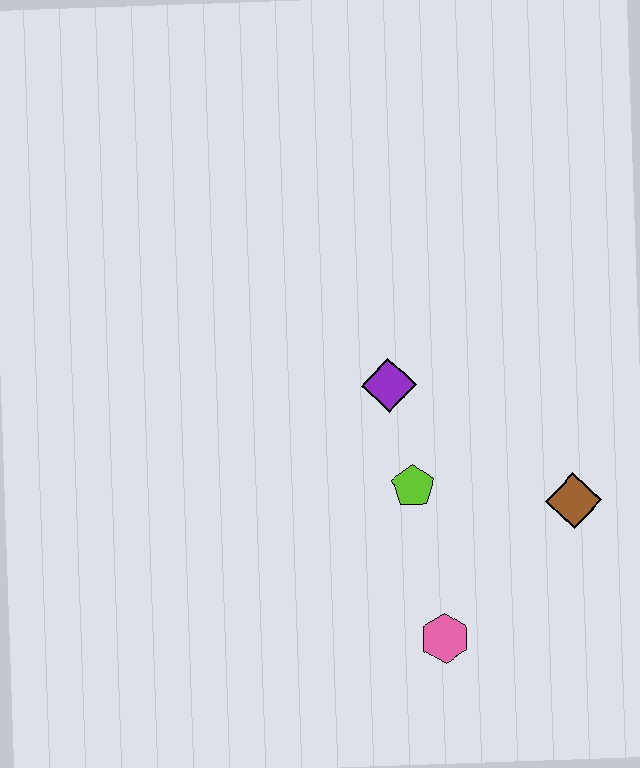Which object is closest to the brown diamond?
The lime pentagon is closest to the brown diamond.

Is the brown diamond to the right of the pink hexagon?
Yes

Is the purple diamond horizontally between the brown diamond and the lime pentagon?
No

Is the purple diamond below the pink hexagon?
No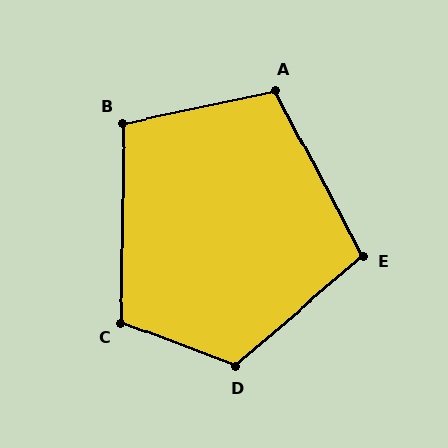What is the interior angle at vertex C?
Approximately 110 degrees (obtuse).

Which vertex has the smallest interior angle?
B, at approximately 103 degrees.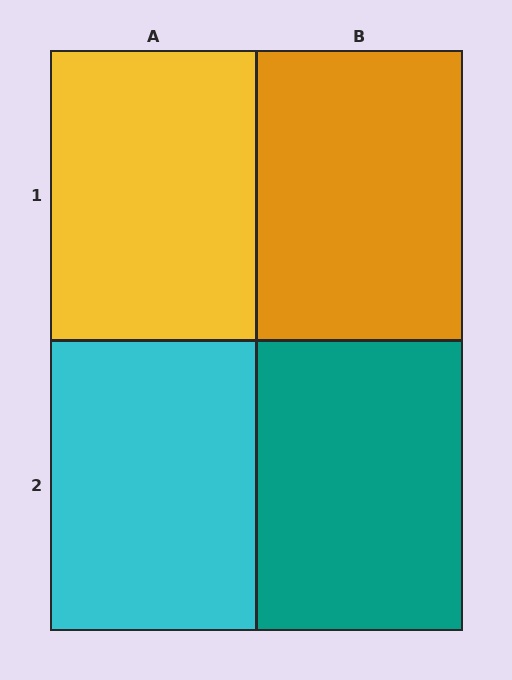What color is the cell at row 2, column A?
Cyan.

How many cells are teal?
1 cell is teal.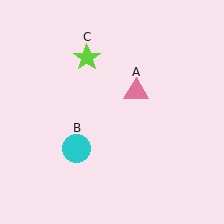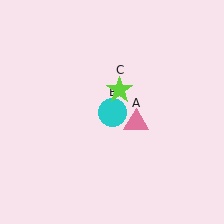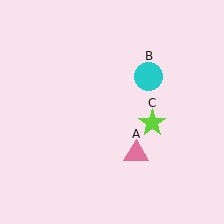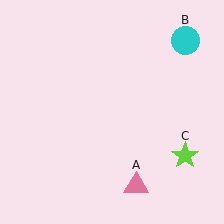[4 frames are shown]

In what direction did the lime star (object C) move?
The lime star (object C) moved down and to the right.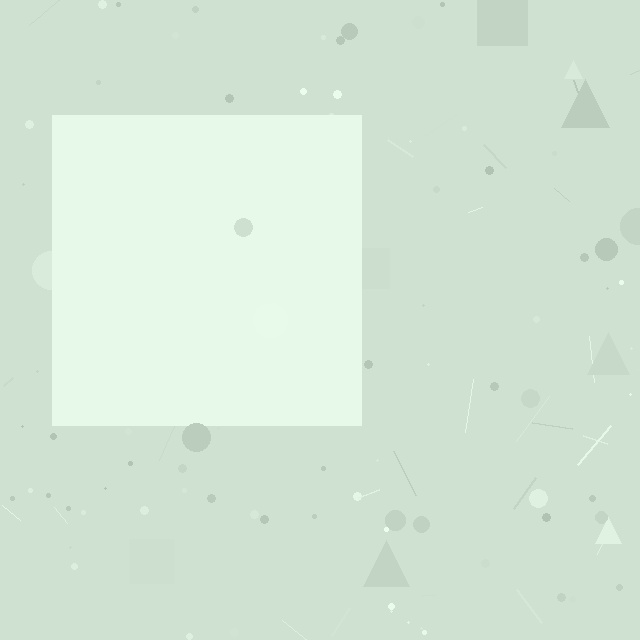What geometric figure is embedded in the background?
A square is embedded in the background.